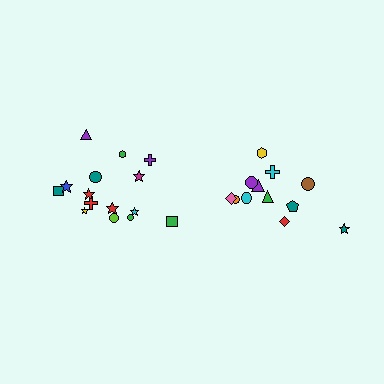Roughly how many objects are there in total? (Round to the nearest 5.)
Roughly 25 objects in total.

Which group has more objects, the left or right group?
The left group.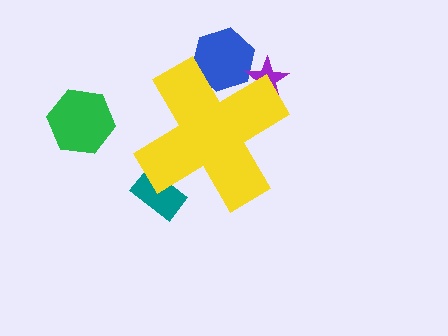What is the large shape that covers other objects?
A yellow cross.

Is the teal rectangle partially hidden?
Yes, the teal rectangle is partially hidden behind the yellow cross.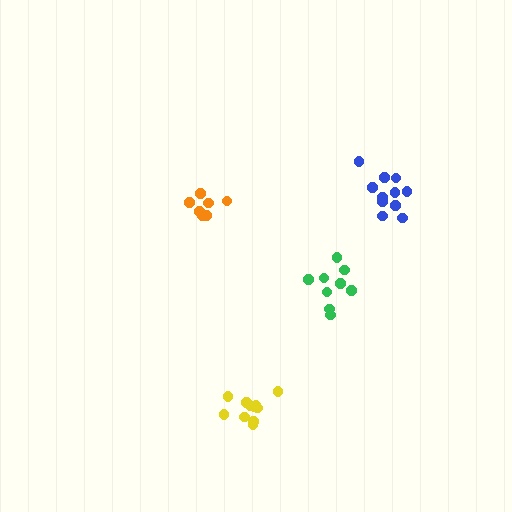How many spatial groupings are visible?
There are 4 spatial groupings.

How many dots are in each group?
Group 1: 9 dots, Group 2: 11 dots, Group 3: 7 dots, Group 4: 11 dots (38 total).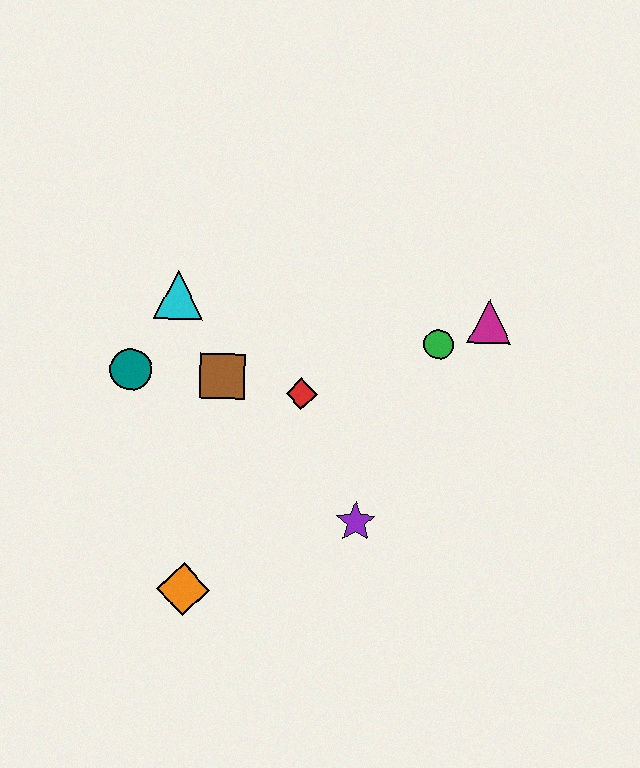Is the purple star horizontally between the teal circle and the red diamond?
No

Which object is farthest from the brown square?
The magenta triangle is farthest from the brown square.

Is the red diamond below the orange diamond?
No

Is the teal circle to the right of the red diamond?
No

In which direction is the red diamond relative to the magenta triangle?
The red diamond is to the left of the magenta triangle.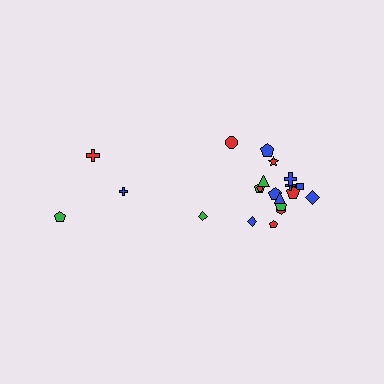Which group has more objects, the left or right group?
The right group.